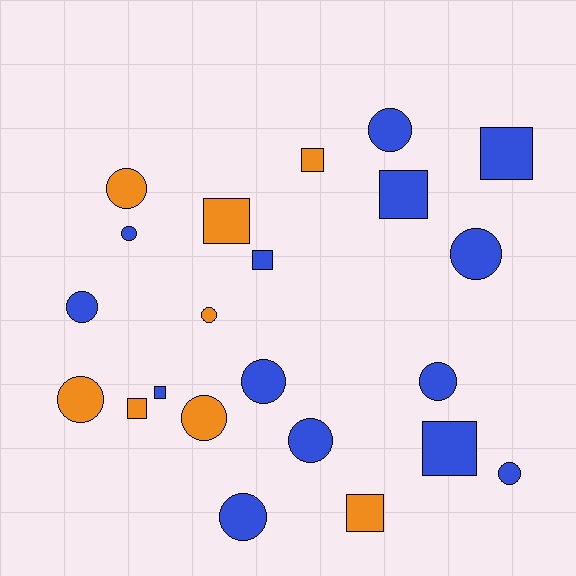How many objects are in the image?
There are 22 objects.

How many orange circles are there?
There are 4 orange circles.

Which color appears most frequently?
Blue, with 14 objects.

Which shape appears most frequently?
Circle, with 13 objects.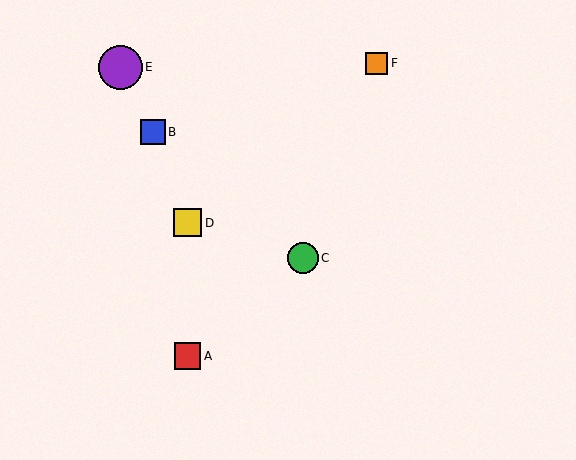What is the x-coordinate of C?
Object C is at x≈303.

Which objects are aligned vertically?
Objects A, D are aligned vertically.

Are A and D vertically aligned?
Yes, both are at x≈187.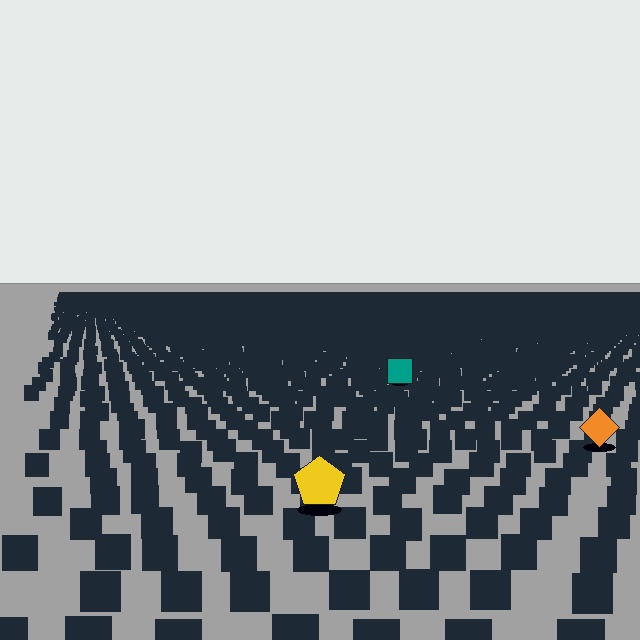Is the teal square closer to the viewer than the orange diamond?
No. The orange diamond is closer — you can tell from the texture gradient: the ground texture is coarser near it.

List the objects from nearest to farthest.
From nearest to farthest: the yellow pentagon, the orange diamond, the teal square.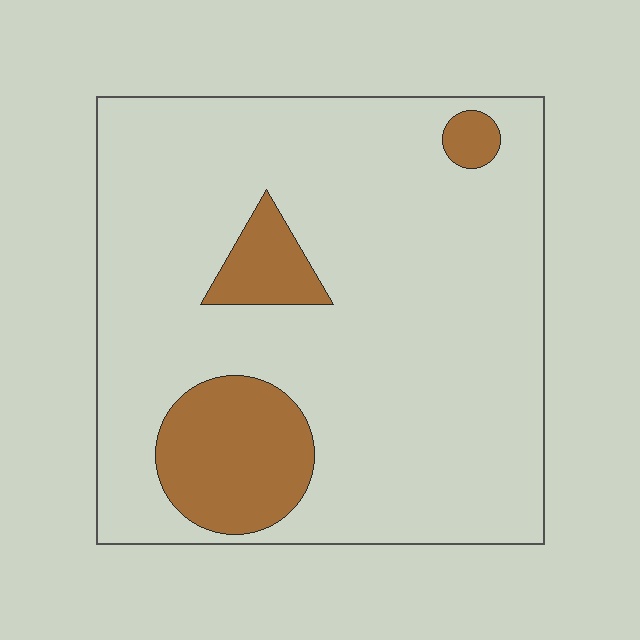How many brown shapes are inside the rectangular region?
3.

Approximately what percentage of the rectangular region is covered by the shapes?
Approximately 15%.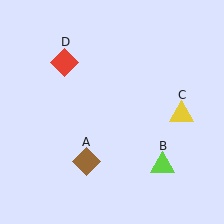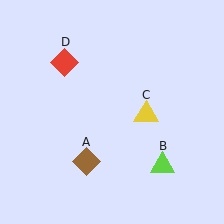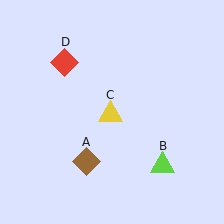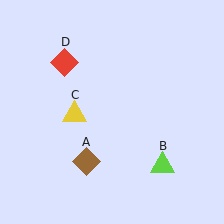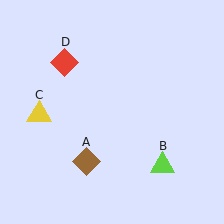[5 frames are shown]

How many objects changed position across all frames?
1 object changed position: yellow triangle (object C).